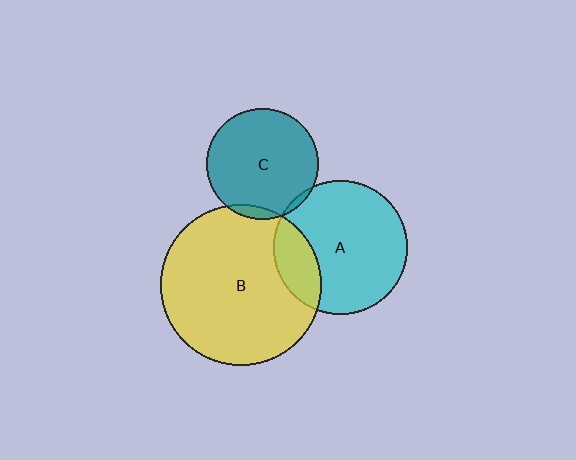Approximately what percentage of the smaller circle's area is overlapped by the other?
Approximately 20%.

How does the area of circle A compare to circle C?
Approximately 1.5 times.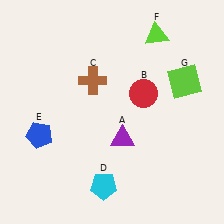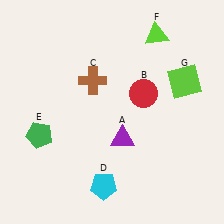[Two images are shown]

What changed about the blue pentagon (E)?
In Image 1, E is blue. In Image 2, it changed to green.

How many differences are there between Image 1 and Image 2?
There is 1 difference between the two images.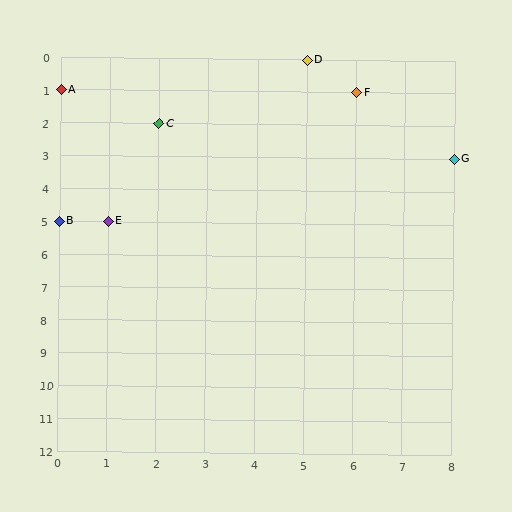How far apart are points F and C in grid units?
Points F and C are 4 columns and 1 row apart (about 4.1 grid units diagonally).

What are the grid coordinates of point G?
Point G is at grid coordinates (8, 3).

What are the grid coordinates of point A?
Point A is at grid coordinates (0, 1).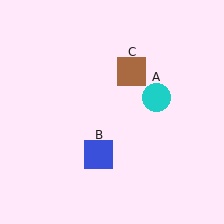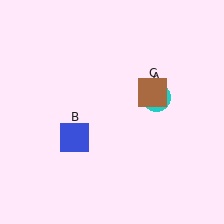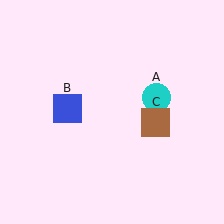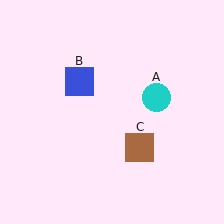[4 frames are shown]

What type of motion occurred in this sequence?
The blue square (object B), brown square (object C) rotated clockwise around the center of the scene.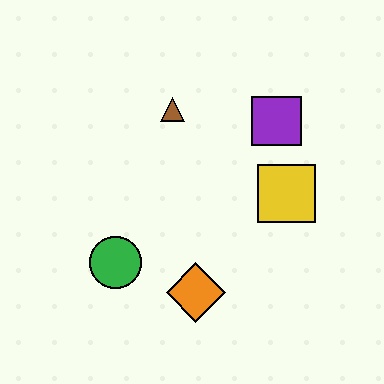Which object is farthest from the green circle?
The purple square is farthest from the green circle.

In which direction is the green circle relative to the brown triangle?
The green circle is below the brown triangle.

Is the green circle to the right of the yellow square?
No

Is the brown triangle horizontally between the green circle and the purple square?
Yes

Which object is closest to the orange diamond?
The green circle is closest to the orange diamond.